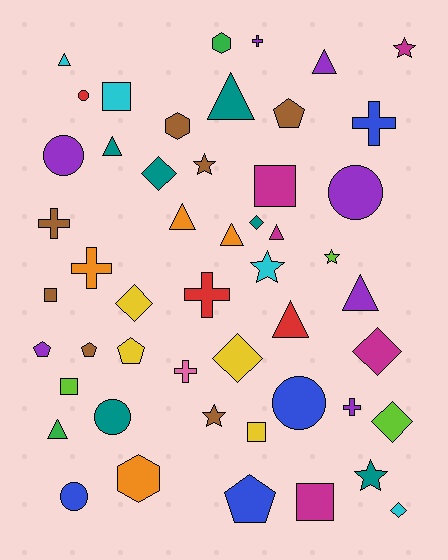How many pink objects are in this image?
There is 1 pink object.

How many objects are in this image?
There are 50 objects.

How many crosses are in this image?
There are 7 crosses.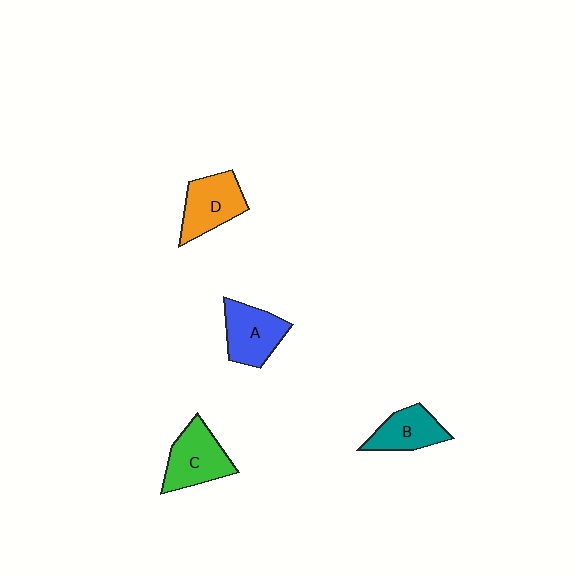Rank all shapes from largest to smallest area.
From largest to smallest: C (green), D (orange), A (blue), B (teal).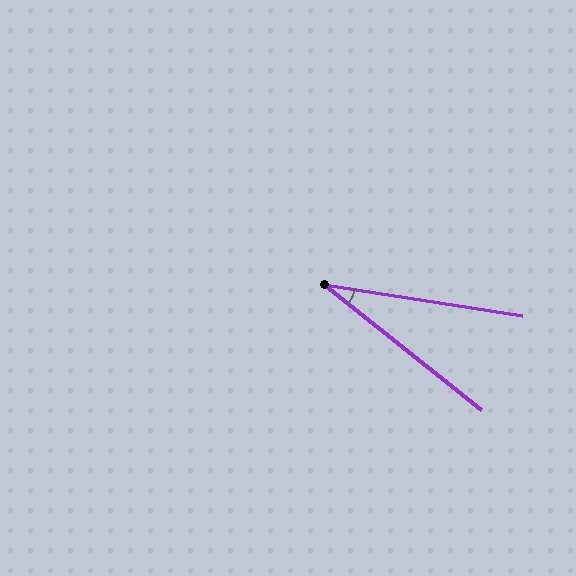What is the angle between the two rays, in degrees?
Approximately 30 degrees.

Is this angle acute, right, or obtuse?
It is acute.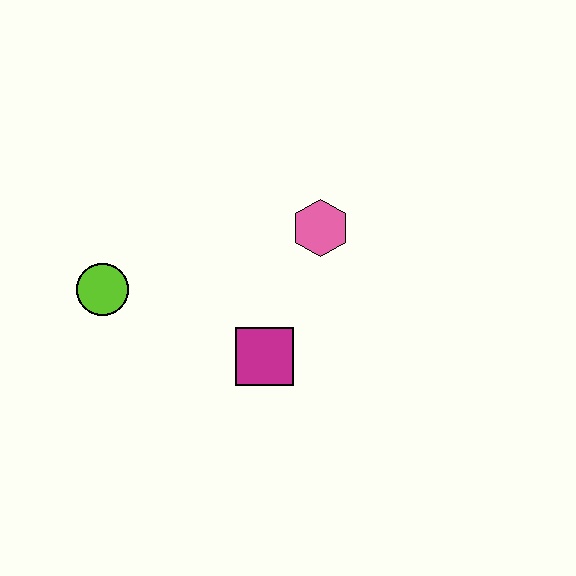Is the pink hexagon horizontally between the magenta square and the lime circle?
No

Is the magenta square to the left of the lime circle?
No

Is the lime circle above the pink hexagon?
No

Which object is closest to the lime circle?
The magenta square is closest to the lime circle.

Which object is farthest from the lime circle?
The pink hexagon is farthest from the lime circle.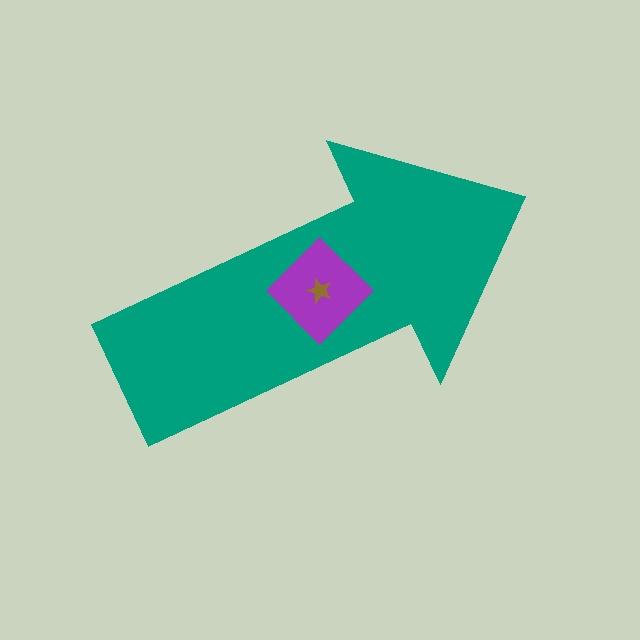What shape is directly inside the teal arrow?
The purple diamond.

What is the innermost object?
The brown star.